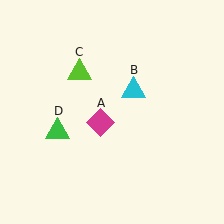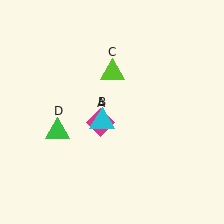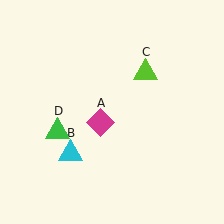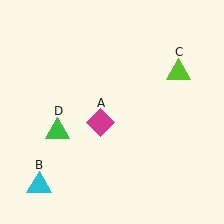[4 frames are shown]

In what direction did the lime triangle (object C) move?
The lime triangle (object C) moved right.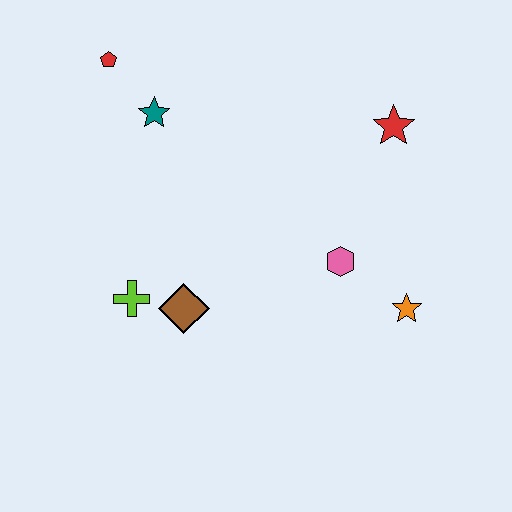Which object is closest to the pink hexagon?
The orange star is closest to the pink hexagon.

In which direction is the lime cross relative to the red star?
The lime cross is to the left of the red star.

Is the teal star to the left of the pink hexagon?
Yes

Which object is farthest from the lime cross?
The red star is farthest from the lime cross.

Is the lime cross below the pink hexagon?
Yes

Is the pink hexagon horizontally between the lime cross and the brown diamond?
No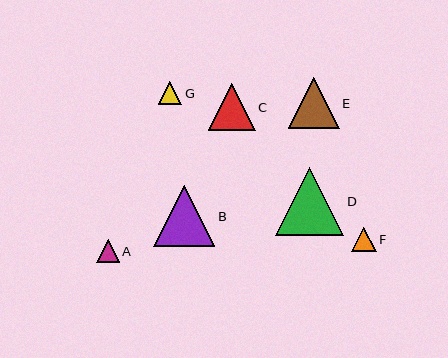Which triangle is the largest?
Triangle D is the largest with a size of approximately 68 pixels.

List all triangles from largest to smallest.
From largest to smallest: D, B, E, C, F, G, A.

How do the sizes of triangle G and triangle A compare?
Triangle G and triangle A are approximately the same size.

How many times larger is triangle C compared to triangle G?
Triangle C is approximately 2.0 times the size of triangle G.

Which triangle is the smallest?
Triangle A is the smallest with a size of approximately 22 pixels.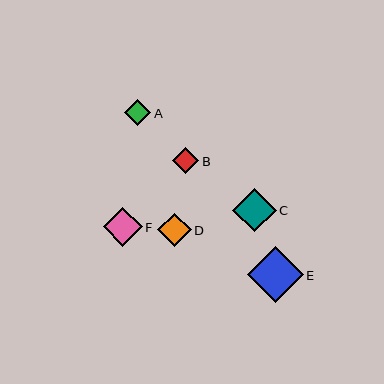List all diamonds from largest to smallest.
From largest to smallest: E, C, F, D, B, A.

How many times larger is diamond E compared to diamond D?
Diamond E is approximately 1.7 times the size of diamond D.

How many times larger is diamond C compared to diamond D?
Diamond C is approximately 1.3 times the size of diamond D.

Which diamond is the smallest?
Diamond A is the smallest with a size of approximately 26 pixels.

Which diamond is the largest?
Diamond E is the largest with a size of approximately 56 pixels.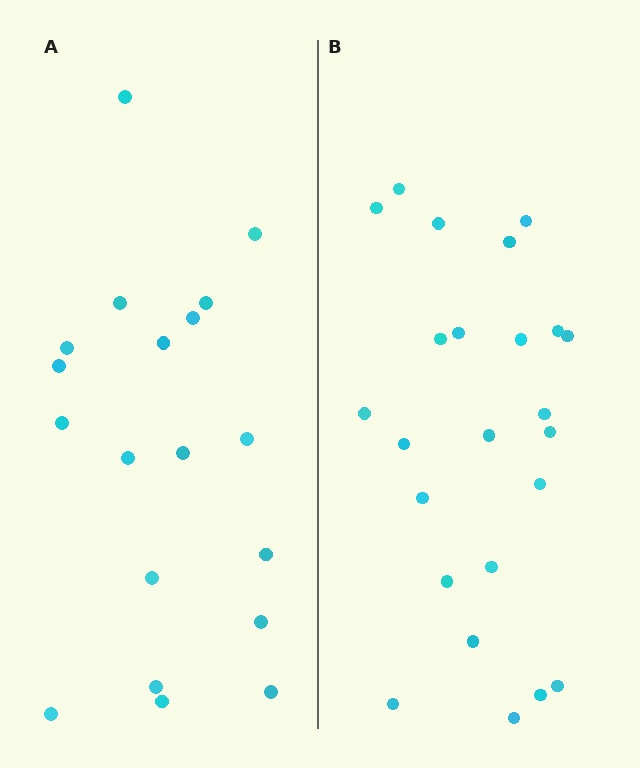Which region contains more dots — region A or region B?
Region B (the right region) has more dots.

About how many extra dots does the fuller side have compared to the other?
Region B has about 5 more dots than region A.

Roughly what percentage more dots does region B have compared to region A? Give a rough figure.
About 25% more.